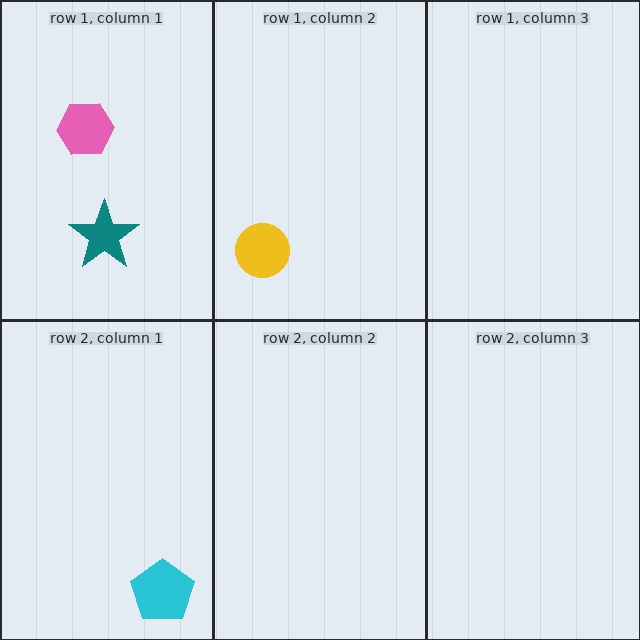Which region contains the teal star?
The row 1, column 1 region.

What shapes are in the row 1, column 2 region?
The yellow circle.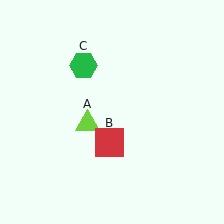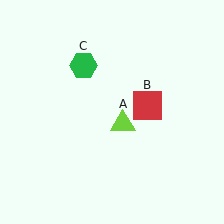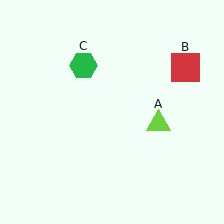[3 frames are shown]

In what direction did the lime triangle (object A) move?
The lime triangle (object A) moved right.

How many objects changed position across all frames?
2 objects changed position: lime triangle (object A), red square (object B).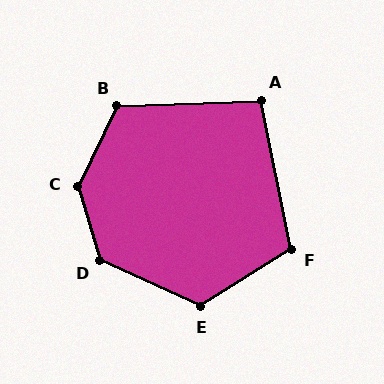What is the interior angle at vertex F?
Approximately 111 degrees (obtuse).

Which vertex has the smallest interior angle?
A, at approximately 99 degrees.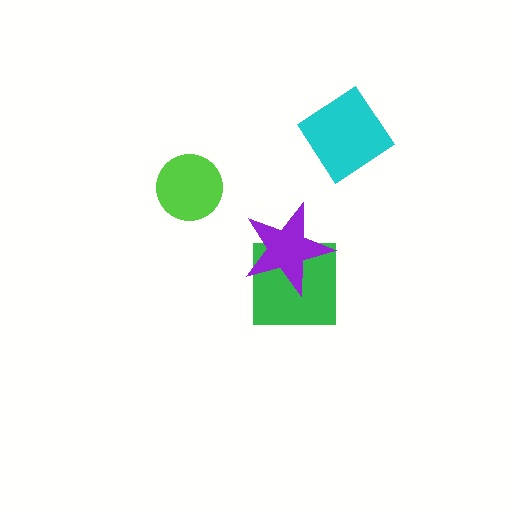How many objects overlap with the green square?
1 object overlaps with the green square.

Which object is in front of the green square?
The purple star is in front of the green square.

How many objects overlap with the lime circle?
0 objects overlap with the lime circle.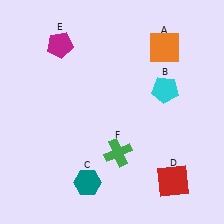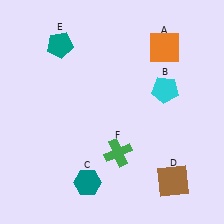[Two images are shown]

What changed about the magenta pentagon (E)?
In Image 1, E is magenta. In Image 2, it changed to teal.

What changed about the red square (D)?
In Image 1, D is red. In Image 2, it changed to brown.